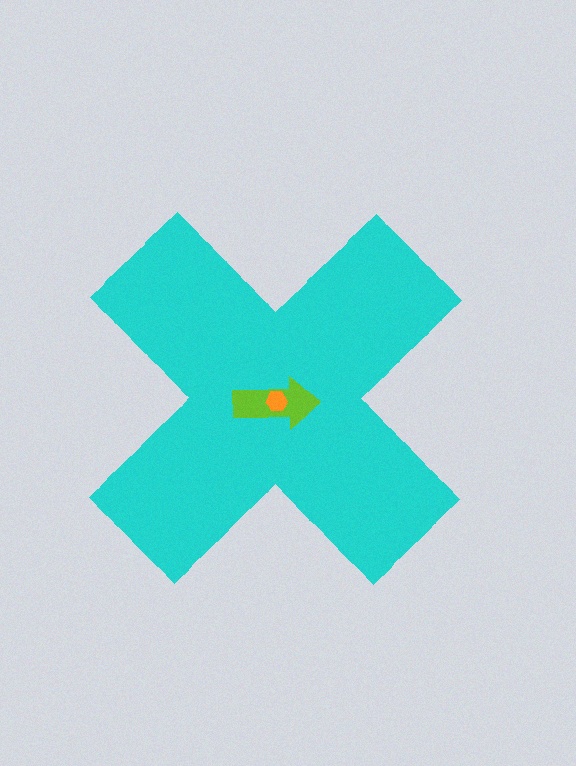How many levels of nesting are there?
3.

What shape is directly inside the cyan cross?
The lime arrow.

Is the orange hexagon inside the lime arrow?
Yes.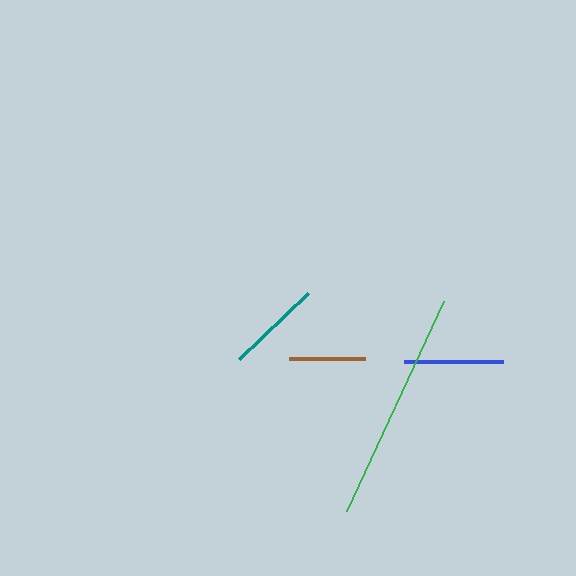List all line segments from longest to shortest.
From longest to shortest: green, blue, teal, brown.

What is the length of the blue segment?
The blue segment is approximately 99 pixels long.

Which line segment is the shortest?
The brown line is the shortest at approximately 77 pixels.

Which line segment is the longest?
The green line is the longest at approximately 232 pixels.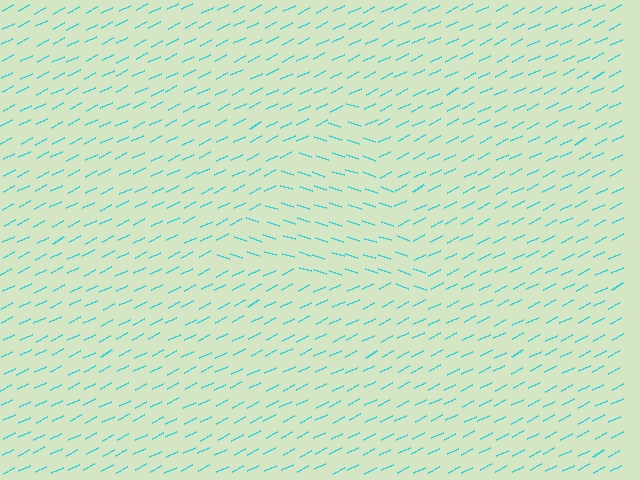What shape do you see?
I see a triangle.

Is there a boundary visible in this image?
Yes, there is a texture boundary formed by a change in line orientation.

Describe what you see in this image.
The image is filled with small cyan line segments. A triangle region in the image has lines oriented differently from the surrounding lines, creating a visible texture boundary.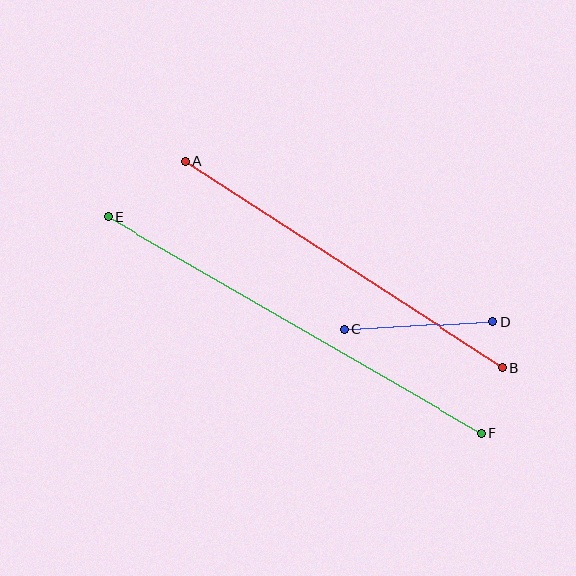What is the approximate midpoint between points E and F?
The midpoint is at approximately (295, 325) pixels.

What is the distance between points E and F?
The distance is approximately 430 pixels.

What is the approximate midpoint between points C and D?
The midpoint is at approximately (418, 325) pixels.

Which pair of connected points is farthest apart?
Points E and F are farthest apart.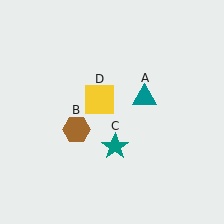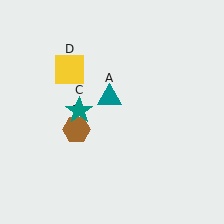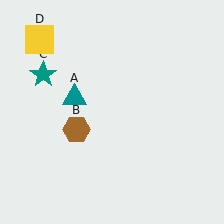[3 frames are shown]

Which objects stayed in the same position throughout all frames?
Brown hexagon (object B) remained stationary.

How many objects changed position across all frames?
3 objects changed position: teal triangle (object A), teal star (object C), yellow square (object D).